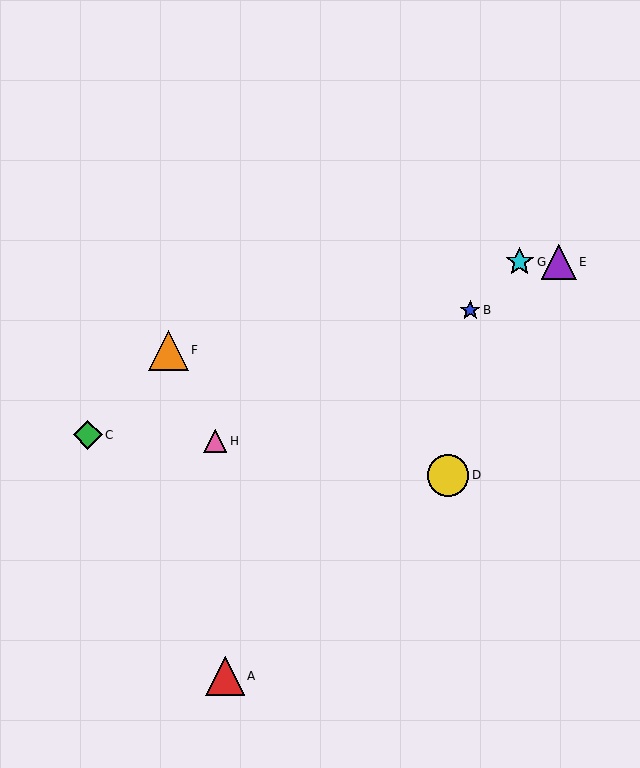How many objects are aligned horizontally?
2 objects (E, G) are aligned horizontally.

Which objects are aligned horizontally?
Objects E, G are aligned horizontally.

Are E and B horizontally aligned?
No, E is at y≈262 and B is at y≈310.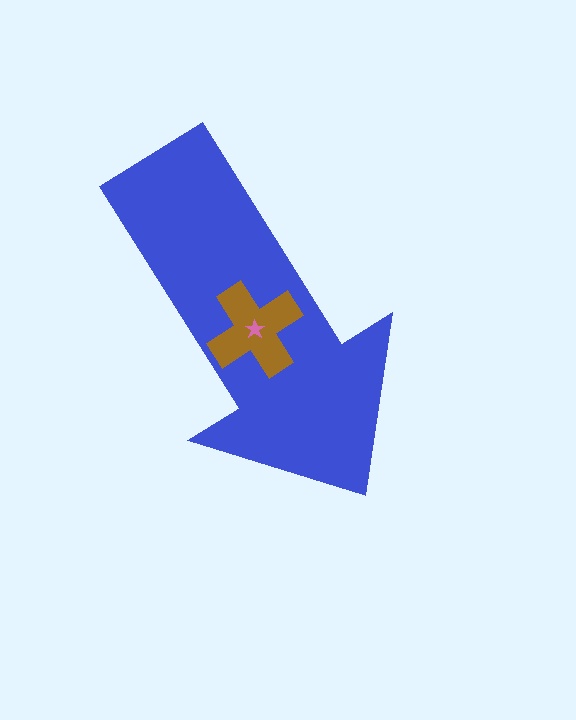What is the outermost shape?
The blue arrow.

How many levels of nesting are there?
3.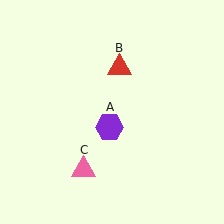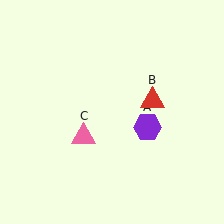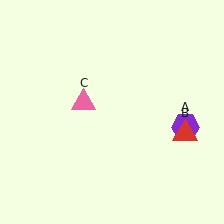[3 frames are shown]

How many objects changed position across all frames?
3 objects changed position: purple hexagon (object A), red triangle (object B), pink triangle (object C).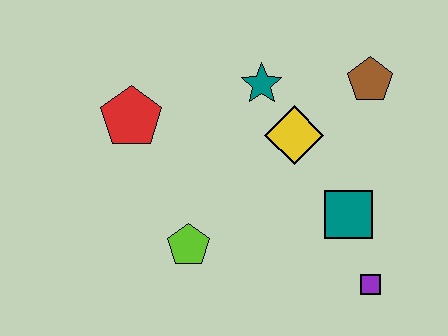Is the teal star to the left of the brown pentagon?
Yes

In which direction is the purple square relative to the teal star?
The purple square is below the teal star.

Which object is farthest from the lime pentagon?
The brown pentagon is farthest from the lime pentagon.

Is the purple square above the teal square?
No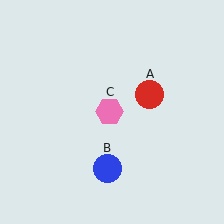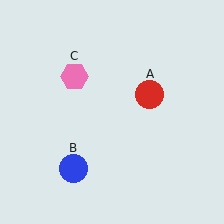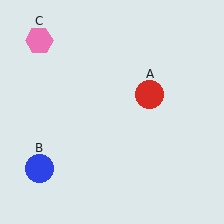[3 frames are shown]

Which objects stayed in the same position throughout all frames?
Red circle (object A) remained stationary.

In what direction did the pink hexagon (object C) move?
The pink hexagon (object C) moved up and to the left.